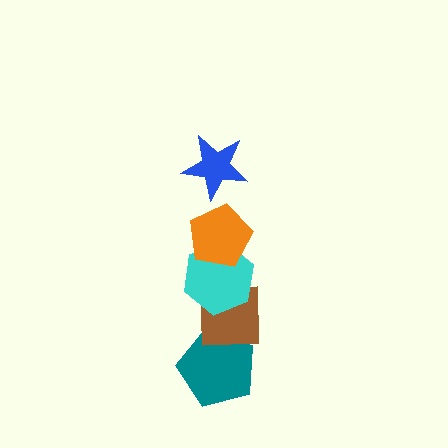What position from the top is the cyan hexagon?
The cyan hexagon is 3rd from the top.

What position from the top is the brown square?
The brown square is 4th from the top.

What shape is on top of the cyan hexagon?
The orange pentagon is on top of the cyan hexagon.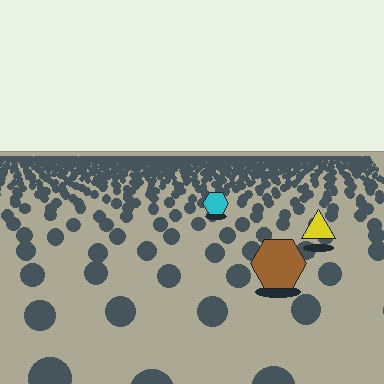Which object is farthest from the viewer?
The cyan hexagon is farthest from the viewer. It appears smaller and the ground texture around it is denser.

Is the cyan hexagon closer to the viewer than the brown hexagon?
No. The brown hexagon is closer — you can tell from the texture gradient: the ground texture is coarser near it.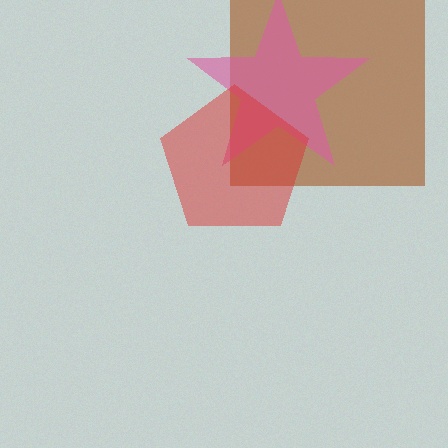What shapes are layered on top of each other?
The layered shapes are: a brown square, a pink star, a red pentagon.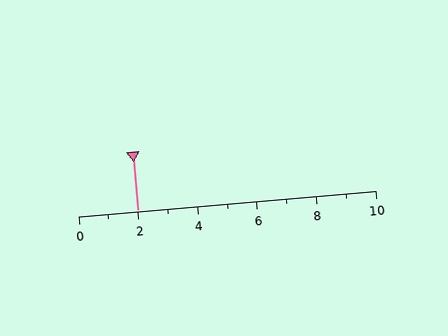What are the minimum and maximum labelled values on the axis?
The axis runs from 0 to 10.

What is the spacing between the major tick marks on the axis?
The major ticks are spaced 2 apart.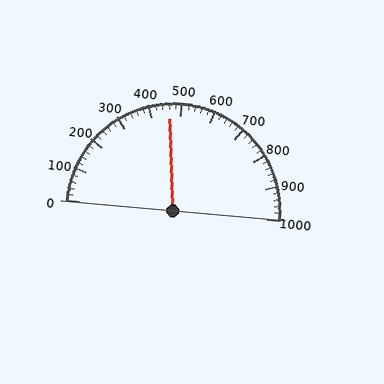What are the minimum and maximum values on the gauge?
The gauge ranges from 0 to 1000.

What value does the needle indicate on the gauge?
The needle indicates approximately 460.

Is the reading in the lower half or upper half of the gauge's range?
The reading is in the lower half of the range (0 to 1000).